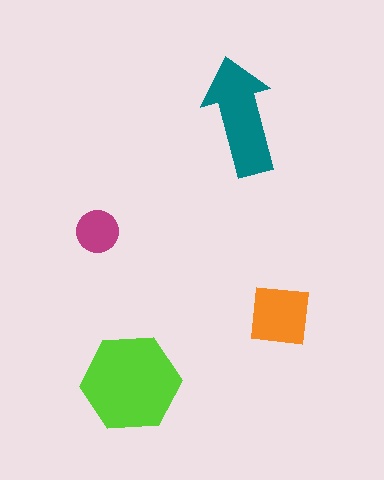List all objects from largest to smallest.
The lime hexagon, the teal arrow, the orange square, the magenta circle.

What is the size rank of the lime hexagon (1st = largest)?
1st.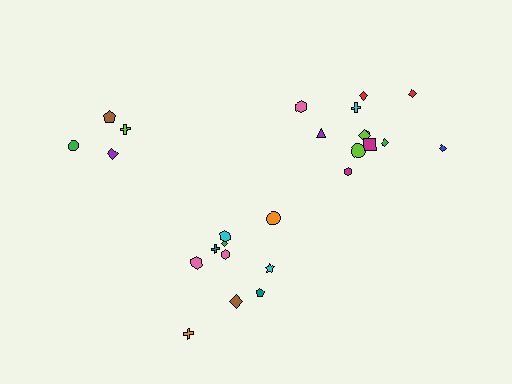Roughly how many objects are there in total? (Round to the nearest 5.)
Roughly 25 objects in total.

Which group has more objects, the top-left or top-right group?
The top-right group.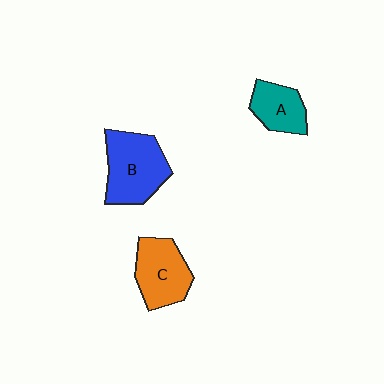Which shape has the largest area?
Shape B (blue).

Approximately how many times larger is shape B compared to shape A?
Approximately 1.7 times.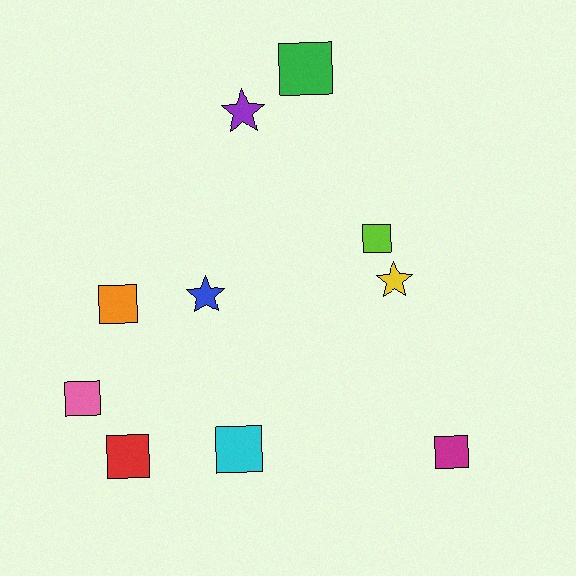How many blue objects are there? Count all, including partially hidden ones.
There is 1 blue object.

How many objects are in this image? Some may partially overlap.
There are 10 objects.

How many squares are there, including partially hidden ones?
There are 7 squares.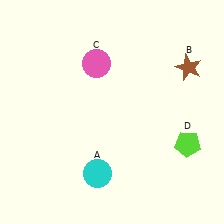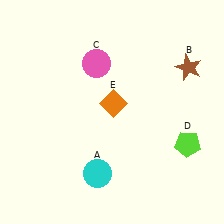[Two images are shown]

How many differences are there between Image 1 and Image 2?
There is 1 difference between the two images.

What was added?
An orange diamond (E) was added in Image 2.